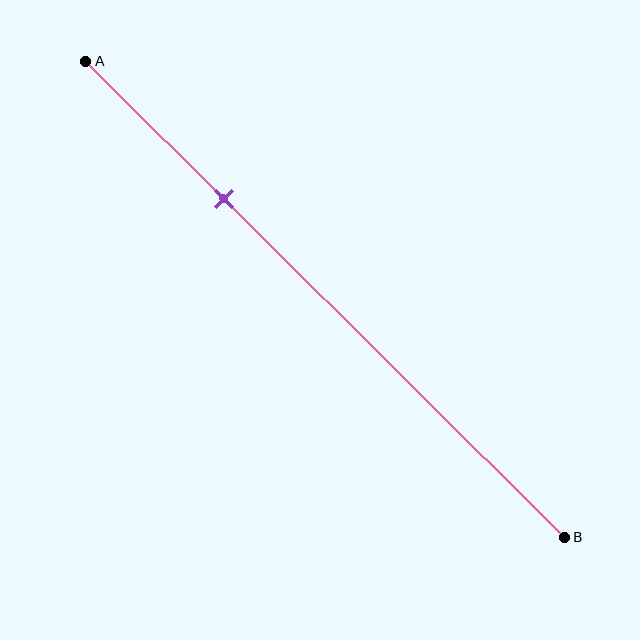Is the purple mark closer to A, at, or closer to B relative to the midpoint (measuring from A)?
The purple mark is closer to point A than the midpoint of segment AB.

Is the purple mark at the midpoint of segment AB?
No, the mark is at about 30% from A, not at the 50% midpoint.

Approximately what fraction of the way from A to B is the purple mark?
The purple mark is approximately 30% of the way from A to B.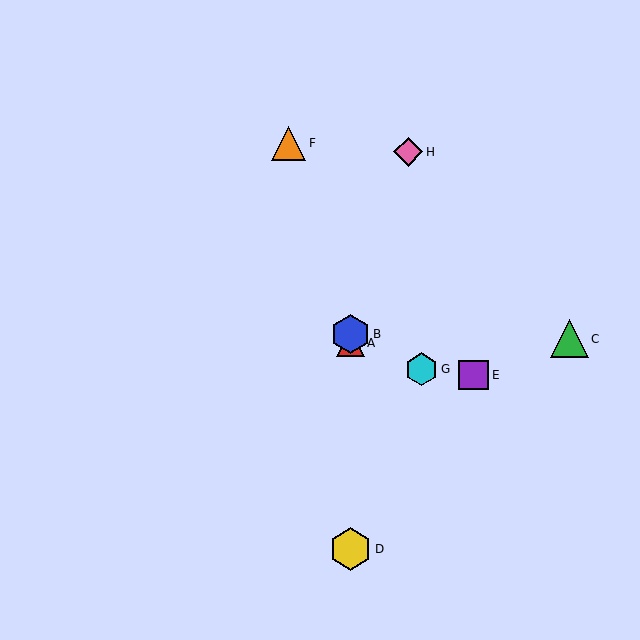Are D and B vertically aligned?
Yes, both are at x≈351.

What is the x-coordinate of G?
Object G is at x≈422.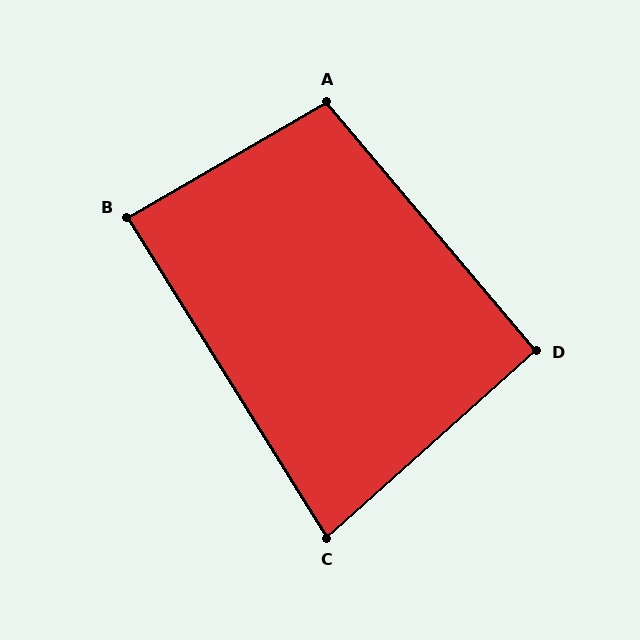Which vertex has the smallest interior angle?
C, at approximately 80 degrees.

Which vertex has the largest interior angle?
A, at approximately 100 degrees.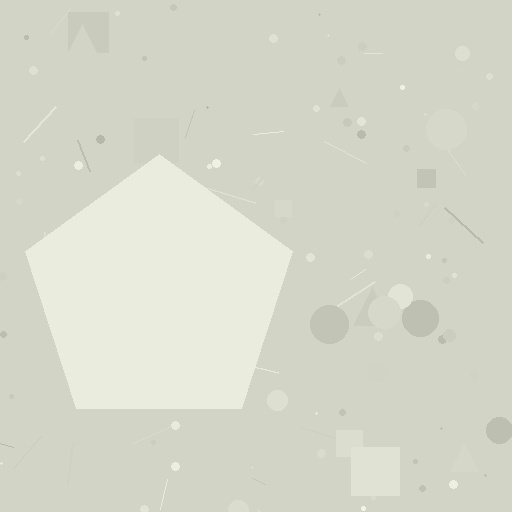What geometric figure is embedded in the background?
A pentagon is embedded in the background.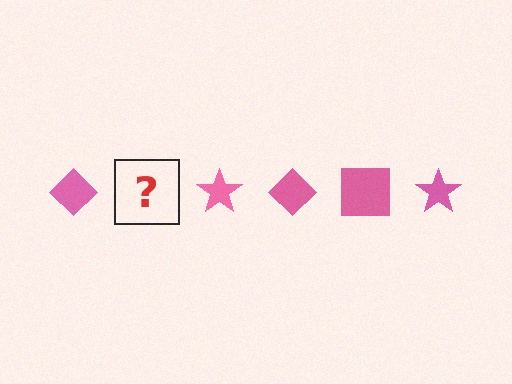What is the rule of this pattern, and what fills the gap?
The rule is that the pattern cycles through diamond, square, star shapes in pink. The gap should be filled with a pink square.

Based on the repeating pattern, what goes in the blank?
The blank should be a pink square.